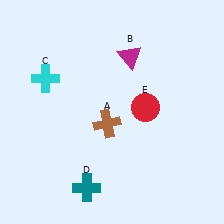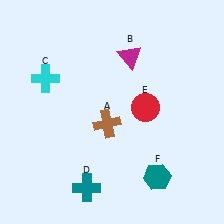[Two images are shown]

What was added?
A teal hexagon (F) was added in Image 2.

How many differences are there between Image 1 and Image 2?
There is 1 difference between the two images.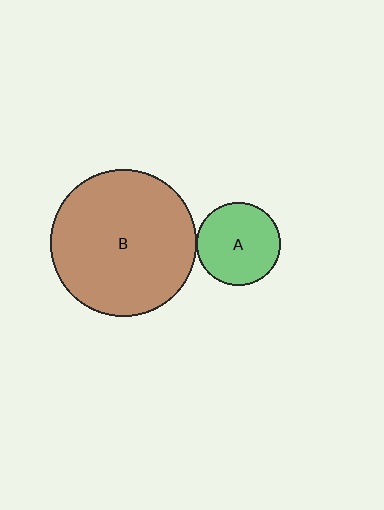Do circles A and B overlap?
Yes.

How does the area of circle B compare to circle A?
Approximately 3.1 times.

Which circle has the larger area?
Circle B (brown).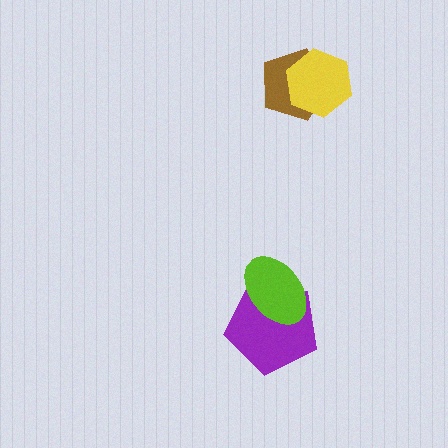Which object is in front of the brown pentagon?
The yellow hexagon is in front of the brown pentagon.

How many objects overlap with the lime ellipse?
1 object overlaps with the lime ellipse.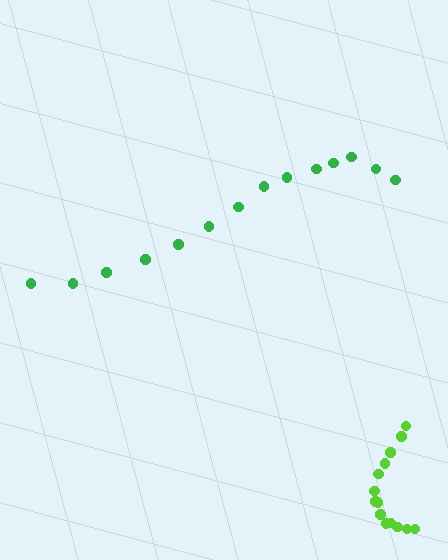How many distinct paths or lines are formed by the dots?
There are 2 distinct paths.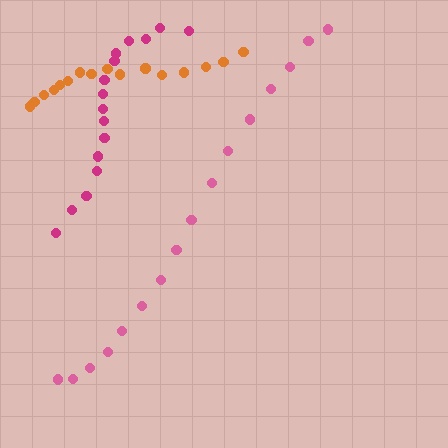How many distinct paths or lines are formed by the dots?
There are 3 distinct paths.